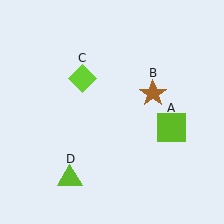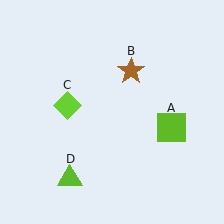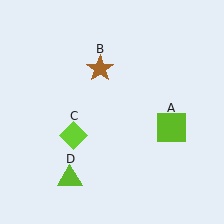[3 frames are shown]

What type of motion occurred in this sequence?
The brown star (object B), lime diamond (object C) rotated counterclockwise around the center of the scene.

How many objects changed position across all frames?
2 objects changed position: brown star (object B), lime diamond (object C).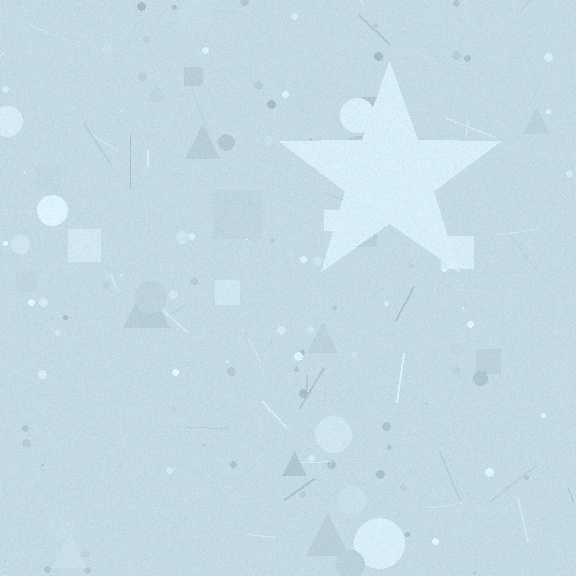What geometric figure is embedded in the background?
A star is embedded in the background.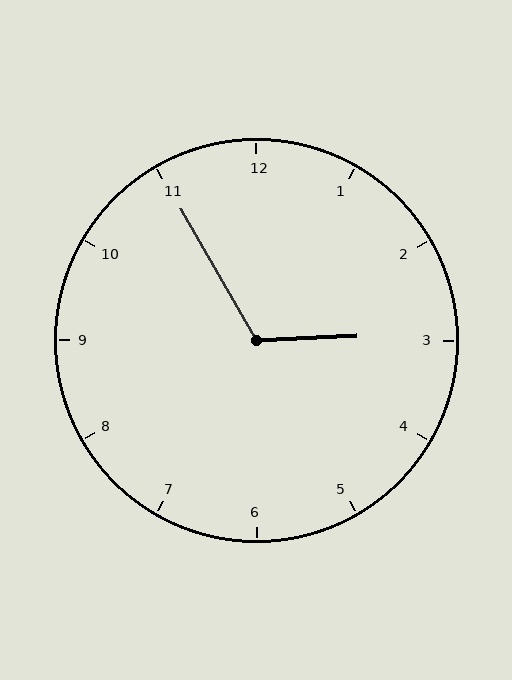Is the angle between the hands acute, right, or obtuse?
It is obtuse.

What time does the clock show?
2:55.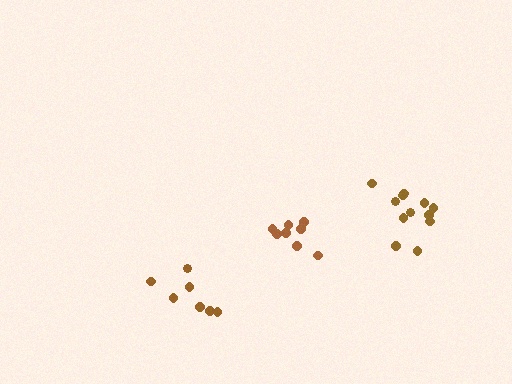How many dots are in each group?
Group 1: 7 dots, Group 2: 8 dots, Group 3: 12 dots (27 total).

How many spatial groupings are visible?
There are 3 spatial groupings.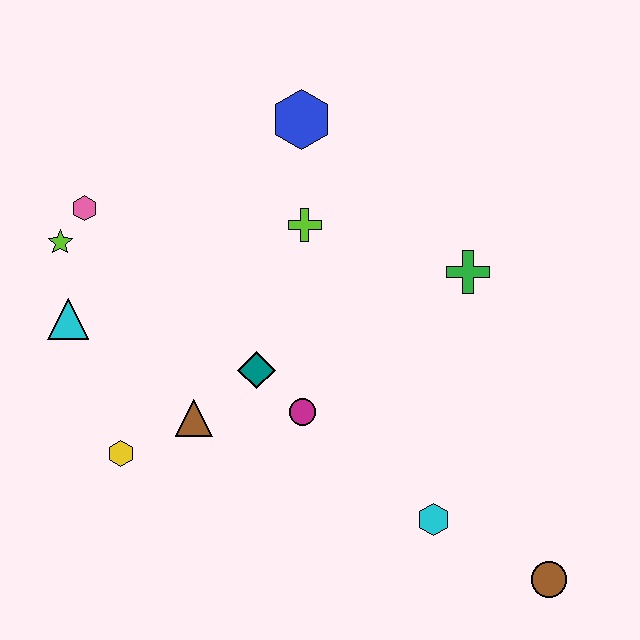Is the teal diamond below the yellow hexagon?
No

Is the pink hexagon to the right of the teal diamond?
No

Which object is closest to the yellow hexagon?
The brown triangle is closest to the yellow hexagon.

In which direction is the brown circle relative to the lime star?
The brown circle is to the right of the lime star.